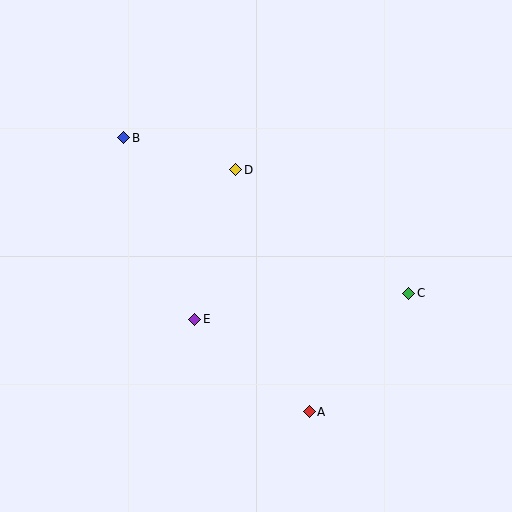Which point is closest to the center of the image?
Point E at (195, 319) is closest to the center.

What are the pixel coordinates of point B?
Point B is at (124, 138).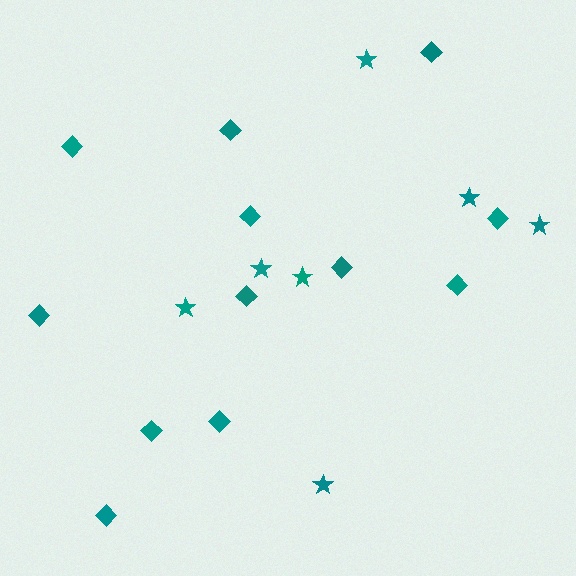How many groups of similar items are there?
There are 2 groups: one group of stars (7) and one group of diamonds (12).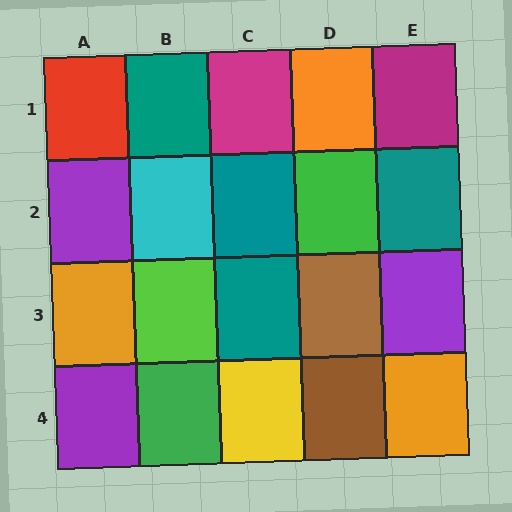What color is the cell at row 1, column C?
Magenta.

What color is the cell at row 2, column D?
Green.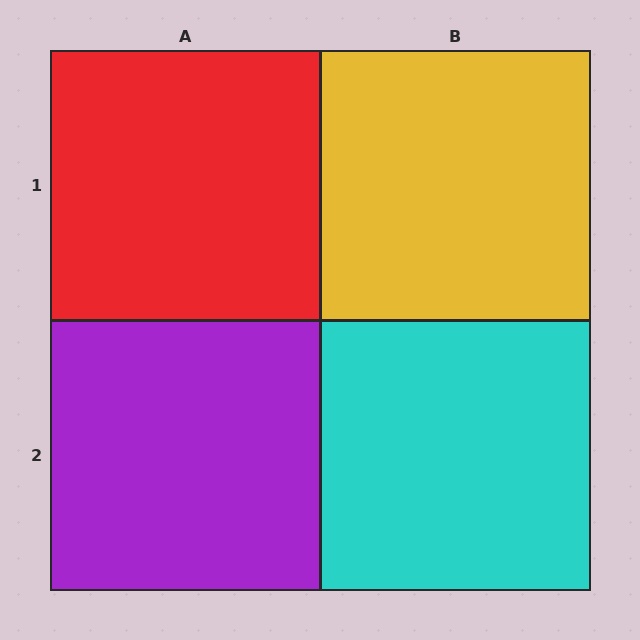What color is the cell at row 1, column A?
Red.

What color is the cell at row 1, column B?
Yellow.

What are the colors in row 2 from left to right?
Purple, cyan.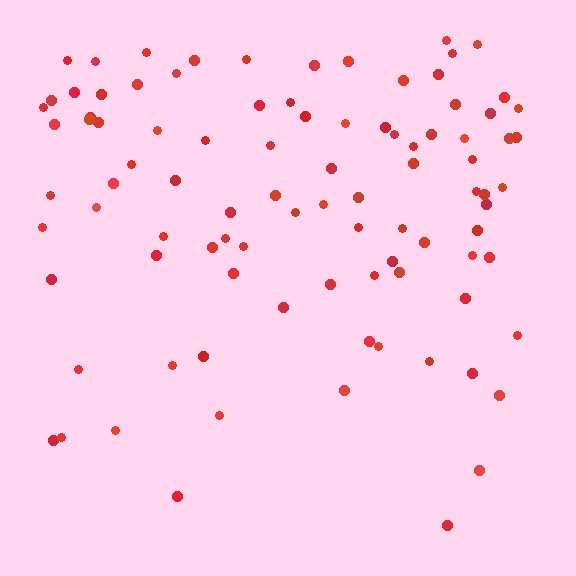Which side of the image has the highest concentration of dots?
The top.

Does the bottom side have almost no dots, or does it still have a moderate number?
Still a moderate number, just noticeably fewer than the top.